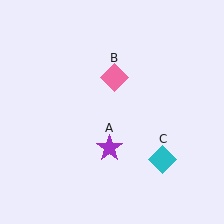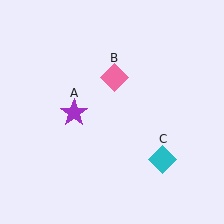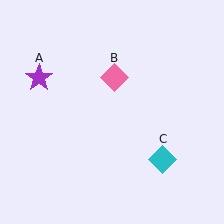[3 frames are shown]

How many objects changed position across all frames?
1 object changed position: purple star (object A).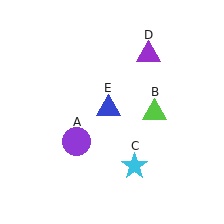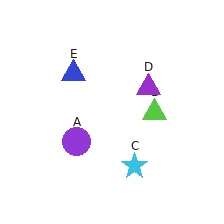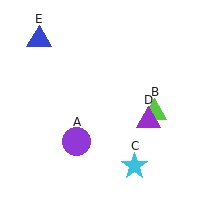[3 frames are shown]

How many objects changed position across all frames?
2 objects changed position: purple triangle (object D), blue triangle (object E).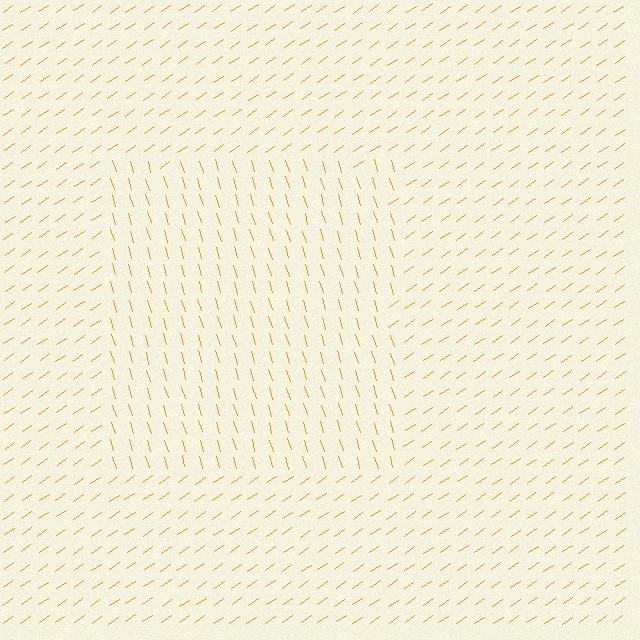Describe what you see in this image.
The image is filled with small orange line segments. A rectangle region in the image has lines oriented differently from the surrounding lines, creating a visible texture boundary.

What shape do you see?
I see a rectangle.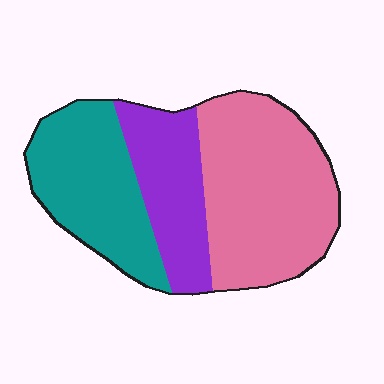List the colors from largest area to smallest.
From largest to smallest: pink, teal, purple.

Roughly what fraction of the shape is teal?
Teal takes up between a quarter and a half of the shape.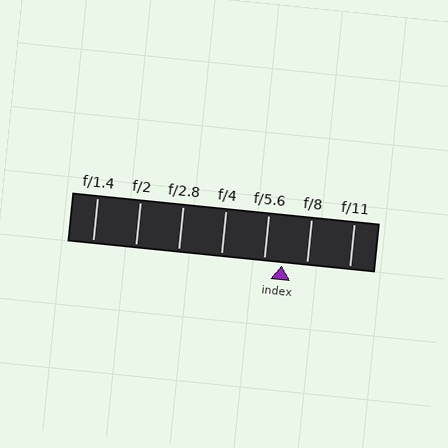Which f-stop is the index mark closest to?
The index mark is closest to f/5.6.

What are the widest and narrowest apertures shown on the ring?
The widest aperture shown is f/1.4 and the narrowest is f/11.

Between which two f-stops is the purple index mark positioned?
The index mark is between f/5.6 and f/8.